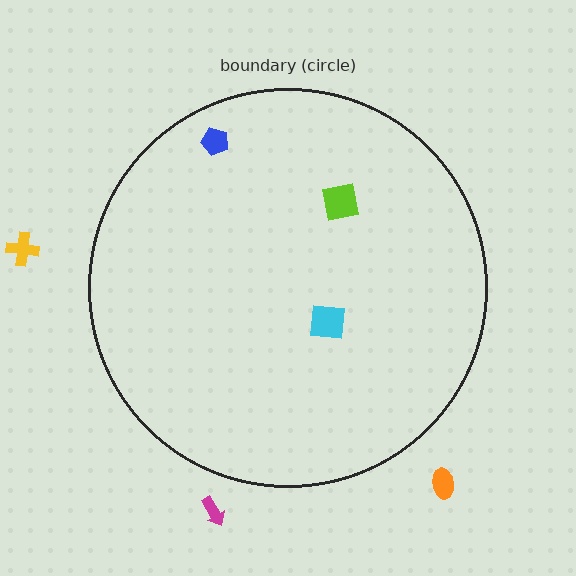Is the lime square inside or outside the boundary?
Inside.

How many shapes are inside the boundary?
3 inside, 3 outside.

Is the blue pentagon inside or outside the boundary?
Inside.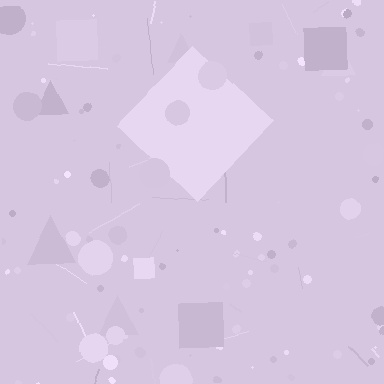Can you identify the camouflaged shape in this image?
The camouflaged shape is a diamond.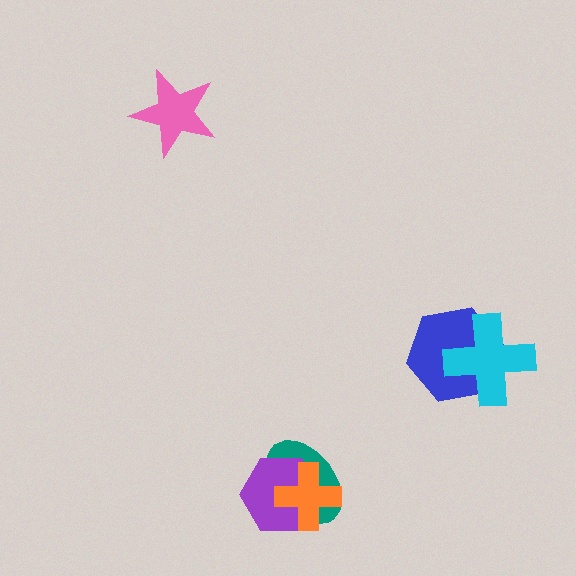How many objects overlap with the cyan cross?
1 object overlaps with the cyan cross.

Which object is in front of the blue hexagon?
The cyan cross is in front of the blue hexagon.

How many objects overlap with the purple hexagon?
2 objects overlap with the purple hexagon.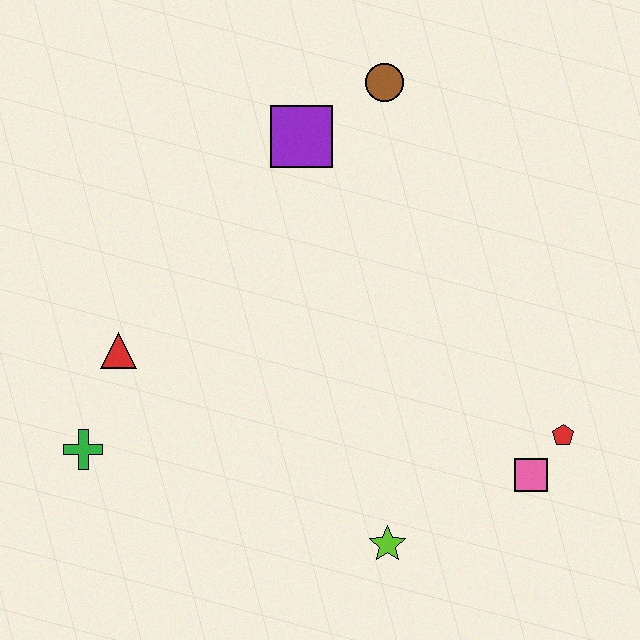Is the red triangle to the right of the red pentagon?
No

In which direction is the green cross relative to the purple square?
The green cross is below the purple square.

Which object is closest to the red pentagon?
The pink square is closest to the red pentagon.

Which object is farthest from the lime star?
The brown circle is farthest from the lime star.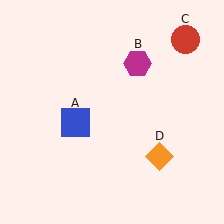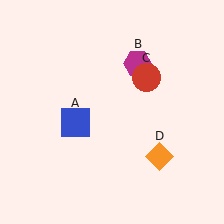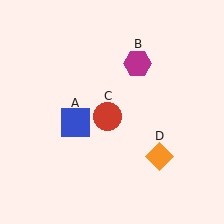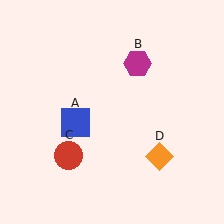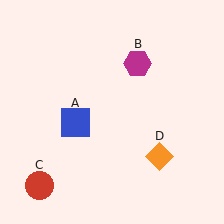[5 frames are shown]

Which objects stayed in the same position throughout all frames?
Blue square (object A) and magenta hexagon (object B) and orange diamond (object D) remained stationary.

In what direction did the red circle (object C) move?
The red circle (object C) moved down and to the left.